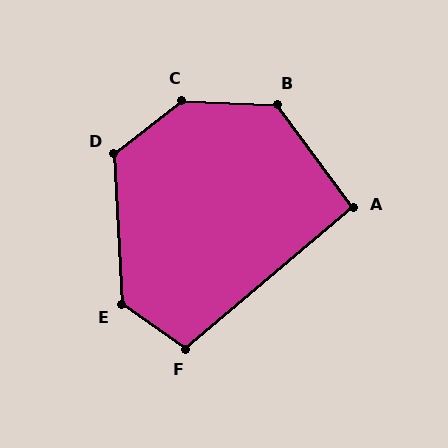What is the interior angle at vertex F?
Approximately 105 degrees (obtuse).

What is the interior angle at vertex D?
Approximately 125 degrees (obtuse).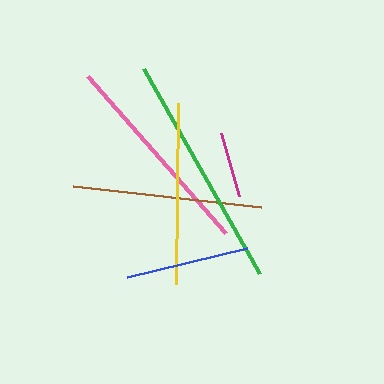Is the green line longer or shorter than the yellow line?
The green line is longer than the yellow line.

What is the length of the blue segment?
The blue segment is approximately 123 pixels long.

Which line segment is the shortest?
The magenta line is the shortest at approximately 66 pixels.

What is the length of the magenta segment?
The magenta segment is approximately 66 pixels long.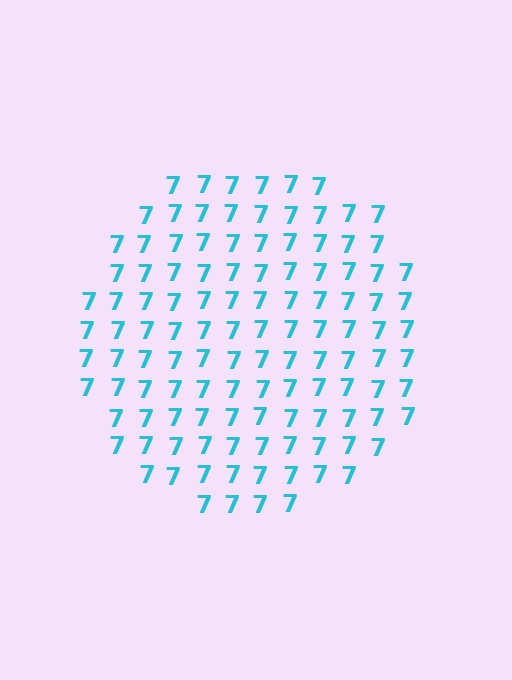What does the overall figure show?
The overall figure shows a circle.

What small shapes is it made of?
It is made of small digit 7's.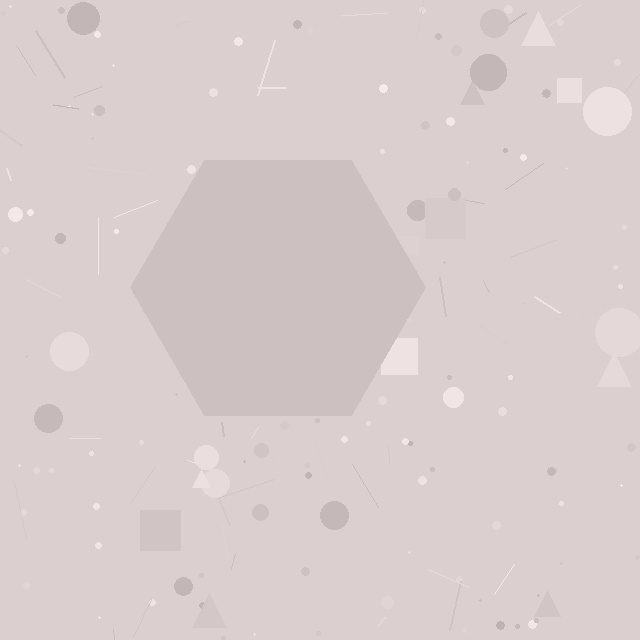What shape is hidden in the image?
A hexagon is hidden in the image.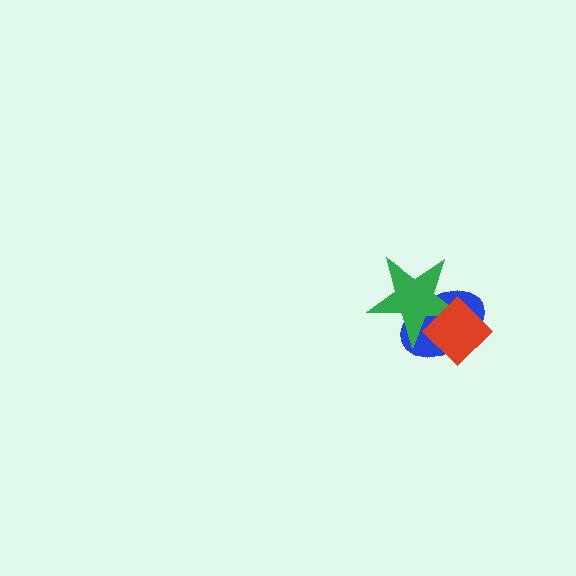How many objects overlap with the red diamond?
2 objects overlap with the red diamond.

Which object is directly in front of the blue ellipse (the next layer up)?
The green star is directly in front of the blue ellipse.